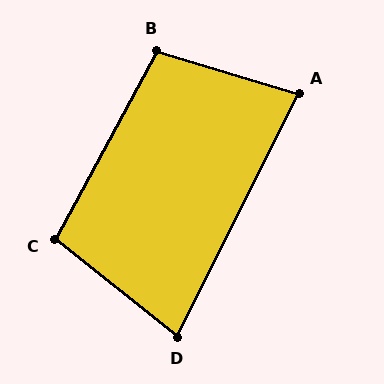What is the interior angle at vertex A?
Approximately 80 degrees (acute).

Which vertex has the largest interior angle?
B, at approximately 102 degrees.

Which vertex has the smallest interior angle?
D, at approximately 78 degrees.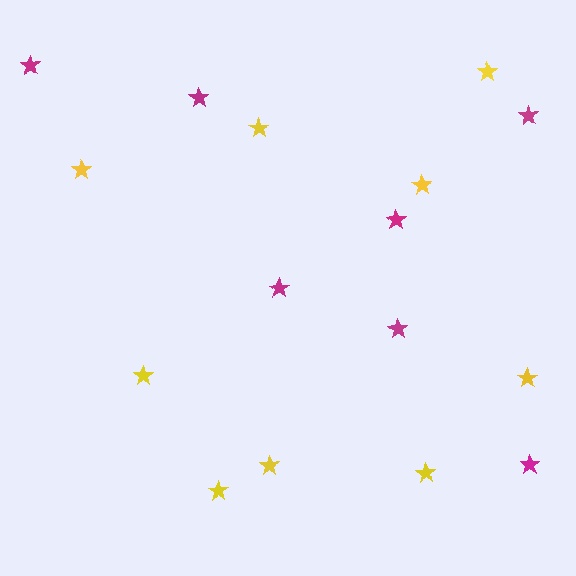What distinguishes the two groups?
There are 2 groups: one group of yellow stars (9) and one group of magenta stars (7).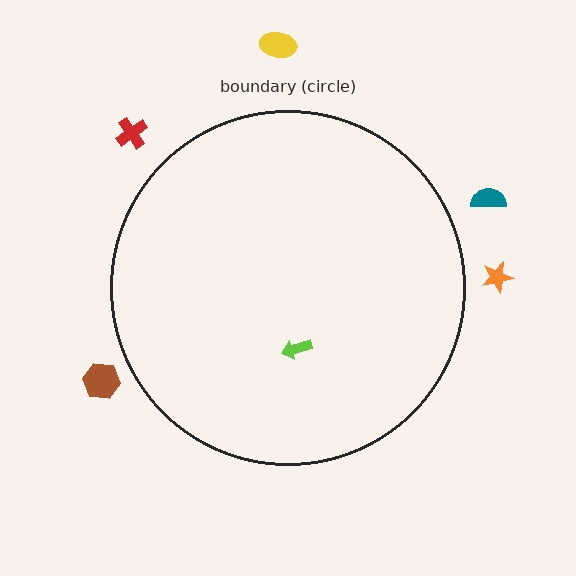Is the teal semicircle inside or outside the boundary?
Outside.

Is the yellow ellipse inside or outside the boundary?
Outside.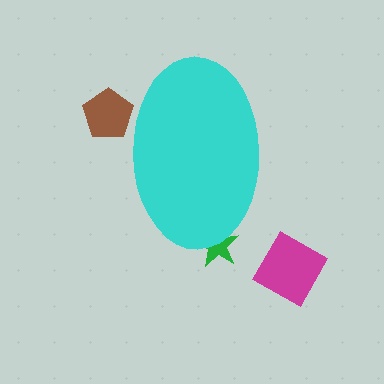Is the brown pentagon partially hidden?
Yes, the brown pentagon is partially hidden behind the cyan ellipse.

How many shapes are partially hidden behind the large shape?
2 shapes are partially hidden.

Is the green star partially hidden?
Yes, the green star is partially hidden behind the cyan ellipse.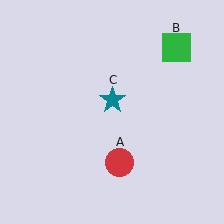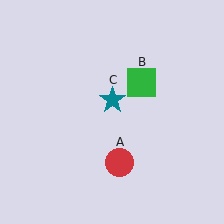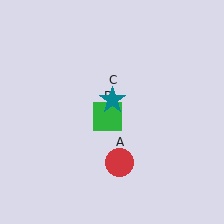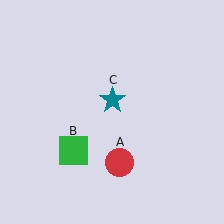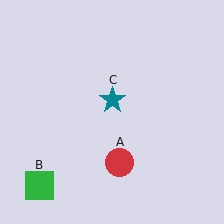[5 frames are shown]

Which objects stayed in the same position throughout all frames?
Red circle (object A) and teal star (object C) remained stationary.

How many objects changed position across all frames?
1 object changed position: green square (object B).